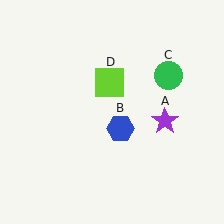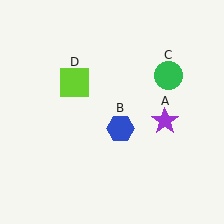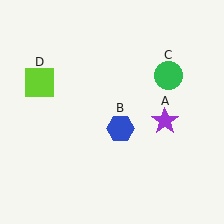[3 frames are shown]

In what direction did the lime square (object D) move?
The lime square (object D) moved left.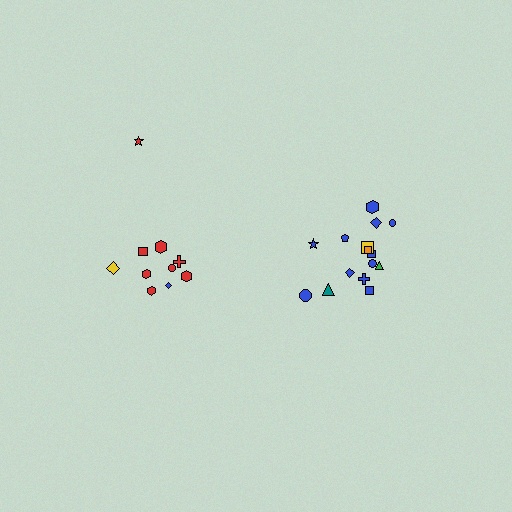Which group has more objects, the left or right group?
The right group.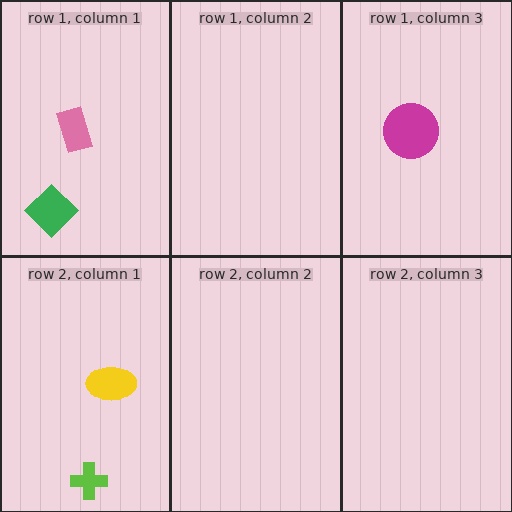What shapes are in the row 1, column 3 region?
The magenta circle.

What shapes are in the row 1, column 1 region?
The green diamond, the pink rectangle.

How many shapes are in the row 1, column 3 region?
1.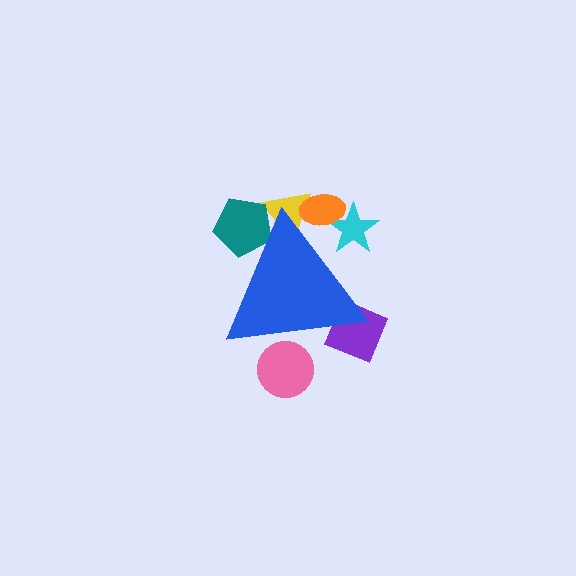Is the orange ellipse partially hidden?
Yes, the orange ellipse is partially hidden behind the blue triangle.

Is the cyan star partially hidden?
Yes, the cyan star is partially hidden behind the blue triangle.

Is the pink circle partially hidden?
Yes, the pink circle is partially hidden behind the blue triangle.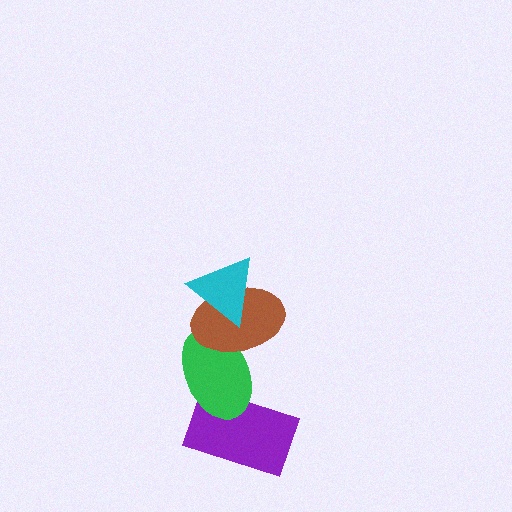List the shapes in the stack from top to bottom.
From top to bottom: the cyan triangle, the brown ellipse, the green ellipse, the purple rectangle.